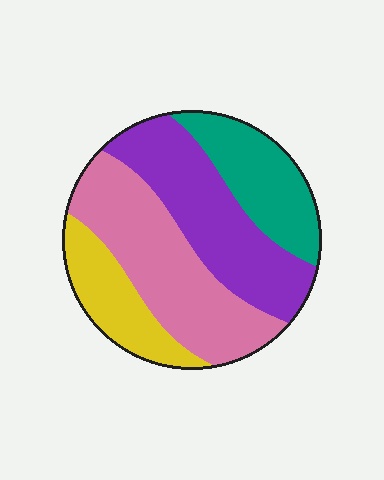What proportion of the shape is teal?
Teal takes up about one fifth (1/5) of the shape.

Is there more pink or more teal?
Pink.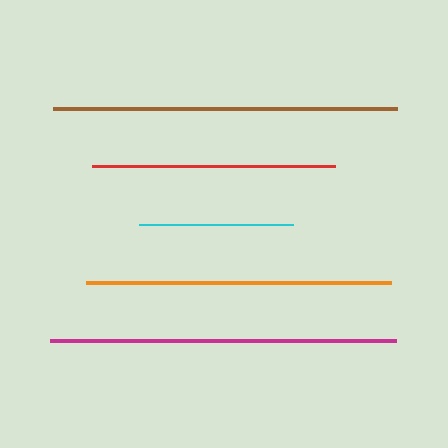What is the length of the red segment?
The red segment is approximately 243 pixels long.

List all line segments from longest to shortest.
From longest to shortest: magenta, brown, orange, red, cyan.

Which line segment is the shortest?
The cyan line is the shortest at approximately 154 pixels.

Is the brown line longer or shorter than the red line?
The brown line is longer than the red line.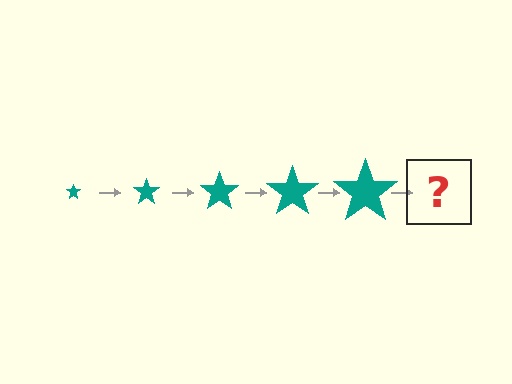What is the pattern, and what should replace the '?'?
The pattern is that the star gets progressively larger each step. The '?' should be a teal star, larger than the previous one.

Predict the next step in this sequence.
The next step is a teal star, larger than the previous one.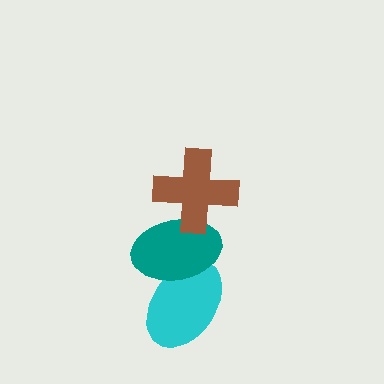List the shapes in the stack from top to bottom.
From top to bottom: the brown cross, the teal ellipse, the cyan ellipse.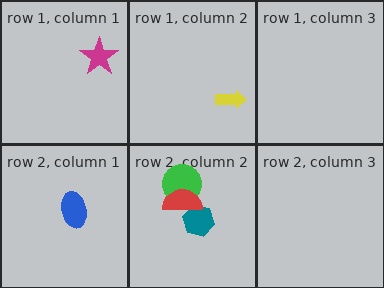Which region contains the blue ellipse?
The row 2, column 1 region.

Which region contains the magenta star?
The row 1, column 1 region.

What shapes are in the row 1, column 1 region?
The magenta star.